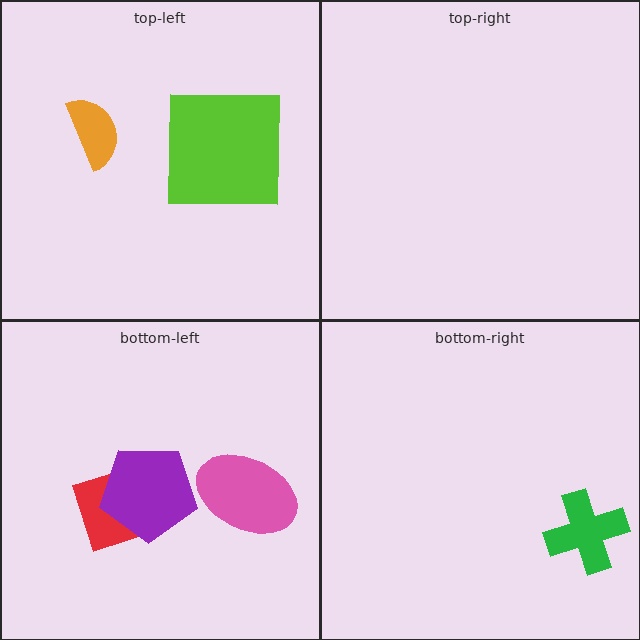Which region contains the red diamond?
The bottom-left region.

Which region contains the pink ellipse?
The bottom-left region.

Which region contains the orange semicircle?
The top-left region.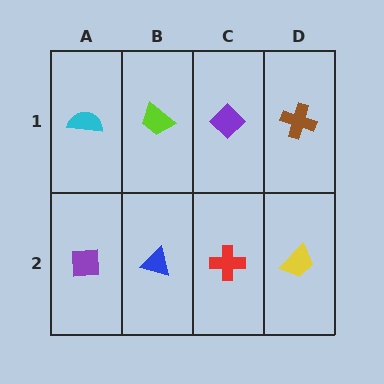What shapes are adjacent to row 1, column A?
A purple square (row 2, column A), a lime trapezoid (row 1, column B).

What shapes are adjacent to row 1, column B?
A blue triangle (row 2, column B), a cyan semicircle (row 1, column A), a purple diamond (row 1, column C).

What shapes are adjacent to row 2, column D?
A brown cross (row 1, column D), a red cross (row 2, column C).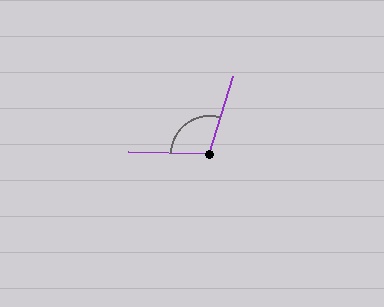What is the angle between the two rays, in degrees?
Approximately 106 degrees.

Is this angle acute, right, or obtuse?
It is obtuse.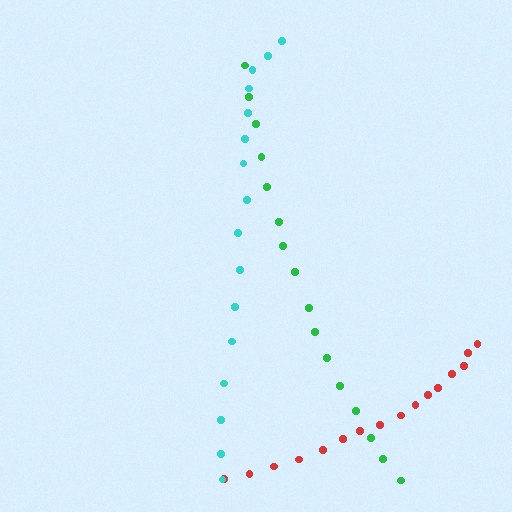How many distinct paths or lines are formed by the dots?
There are 3 distinct paths.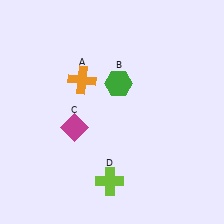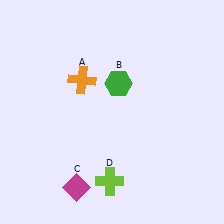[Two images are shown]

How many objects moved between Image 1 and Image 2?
1 object moved between the two images.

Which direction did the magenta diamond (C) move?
The magenta diamond (C) moved down.